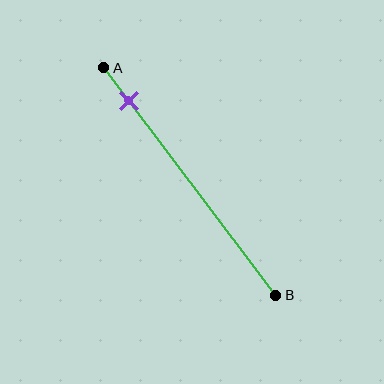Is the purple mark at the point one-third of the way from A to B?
No, the mark is at about 15% from A, not at the 33% one-third point.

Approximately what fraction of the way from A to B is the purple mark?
The purple mark is approximately 15% of the way from A to B.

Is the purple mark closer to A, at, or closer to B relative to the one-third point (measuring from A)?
The purple mark is closer to point A than the one-third point of segment AB.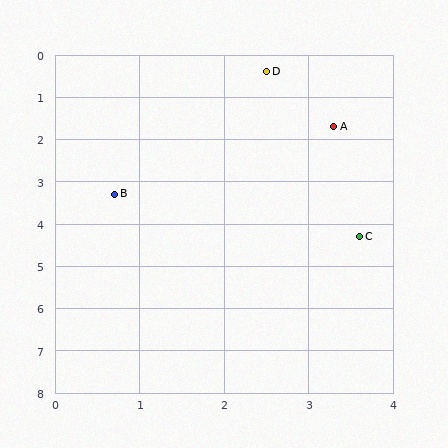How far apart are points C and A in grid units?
Points C and A are about 2.6 grid units apart.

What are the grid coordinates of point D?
Point D is at approximately (2.5, 0.4).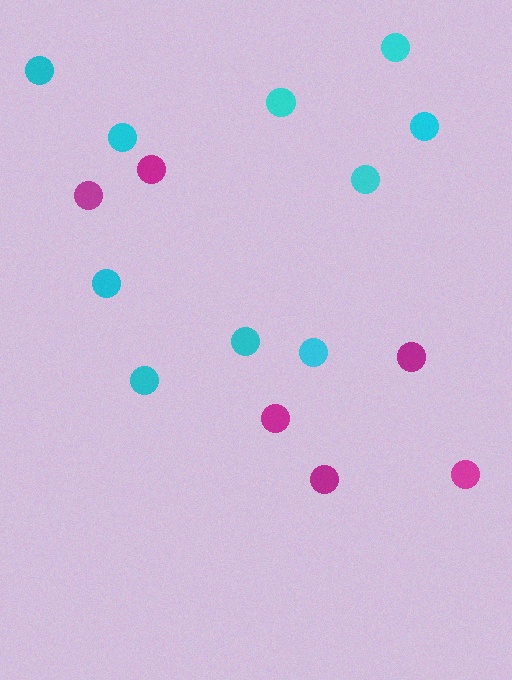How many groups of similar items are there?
There are 2 groups: one group of magenta circles (6) and one group of cyan circles (10).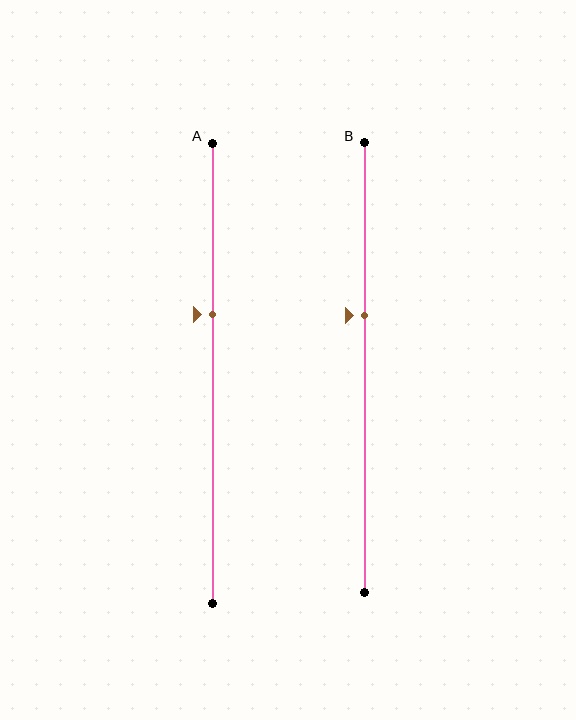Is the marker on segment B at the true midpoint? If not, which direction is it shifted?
No, the marker on segment B is shifted upward by about 12% of the segment length.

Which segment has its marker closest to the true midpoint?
Segment B has its marker closest to the true midpoint.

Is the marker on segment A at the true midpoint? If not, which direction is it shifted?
No, the marker on segment A is shifted upward by about 13% of the segment length.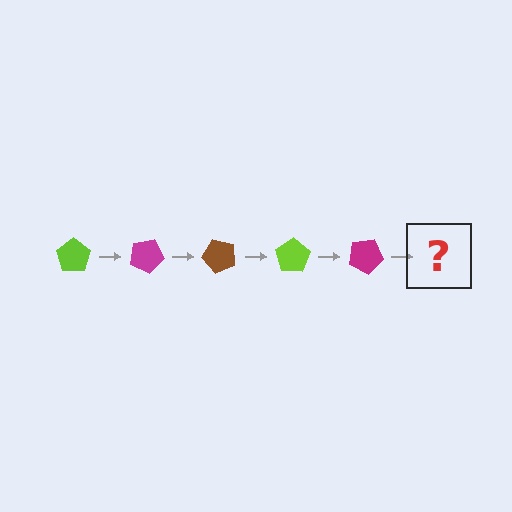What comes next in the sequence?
The next element should be a brown pentagon, rotated 125 degrees from the start.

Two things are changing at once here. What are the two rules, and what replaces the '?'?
The two rules are that it rotates 25 degrees each step and the color cycles through lime, magenta, and brown. The '?' should be a brown pentagon, rotated 125 degrees from the start.